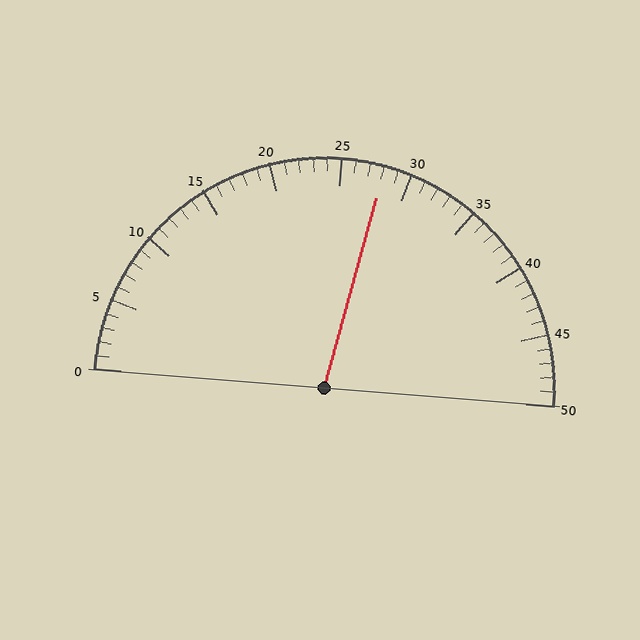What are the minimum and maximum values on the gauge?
The gauge ranges from 0 to 50.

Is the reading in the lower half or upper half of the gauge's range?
The reading is in the upper half of the range (0 to 50).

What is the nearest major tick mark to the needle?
The nearest major tick mark is 30.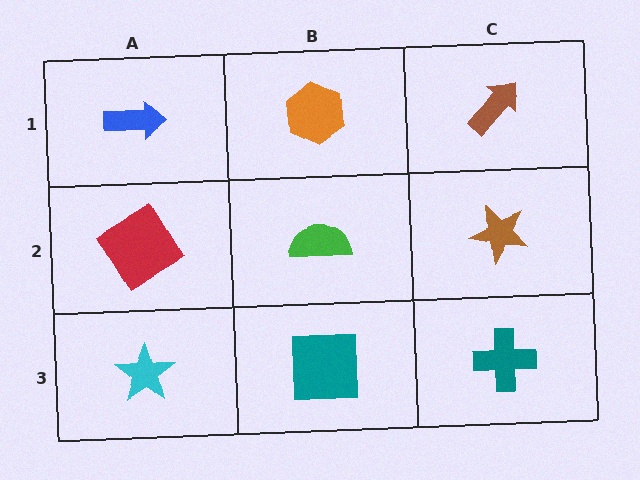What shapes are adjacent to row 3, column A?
A red diamond (row 2, column A), a teal square (row 3, column B).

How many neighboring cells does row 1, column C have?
2.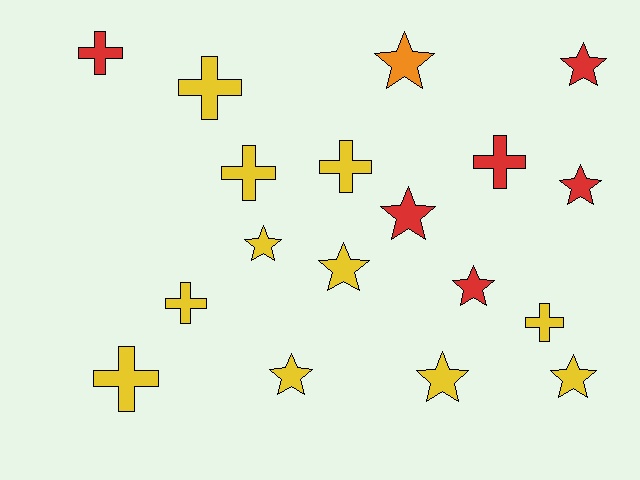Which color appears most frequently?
Yellow, with 11 objects.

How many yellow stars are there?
There are 5 yellow stars.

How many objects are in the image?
There are 18 objects.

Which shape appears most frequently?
Star, with 10 objects.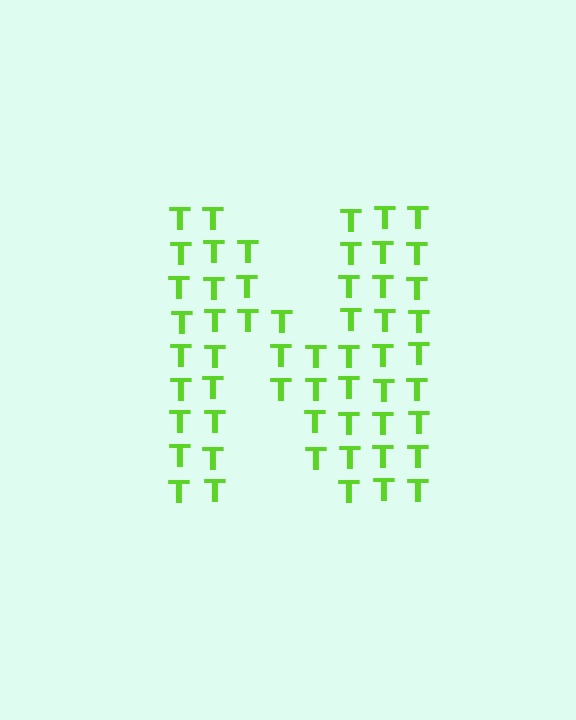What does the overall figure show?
The overall figure shows the letter N.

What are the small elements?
The small elements are letter T's.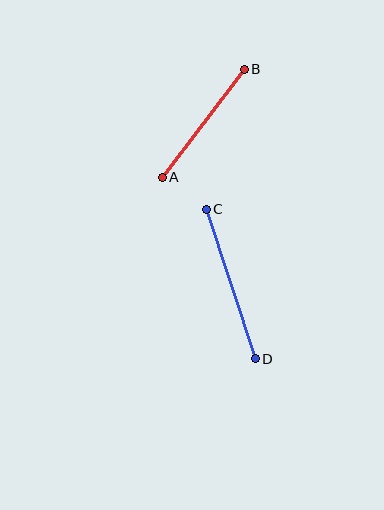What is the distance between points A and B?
The distance is approximately 136 pixels.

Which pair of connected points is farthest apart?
Points C and D are farthest apart.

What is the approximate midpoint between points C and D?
The midpoint is at approximately (231, 284) pixels.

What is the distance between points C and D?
The distance is approximately 158 pixels.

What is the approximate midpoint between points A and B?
The midpoint is at approximately (203, 123) pixels.